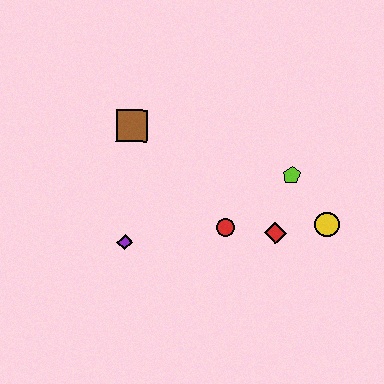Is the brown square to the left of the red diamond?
Yes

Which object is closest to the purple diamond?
The red circle is closest to the purple diamond.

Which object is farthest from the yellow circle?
The brown square is farthest from the yellow circle.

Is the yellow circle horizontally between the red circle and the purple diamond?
No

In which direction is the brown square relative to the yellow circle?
The brown square is to the left of the yellow circle.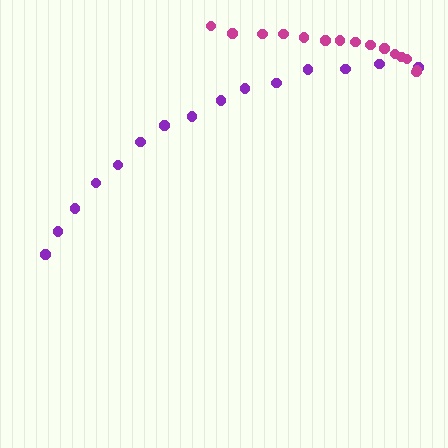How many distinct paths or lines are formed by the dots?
There are 2 distinct paths.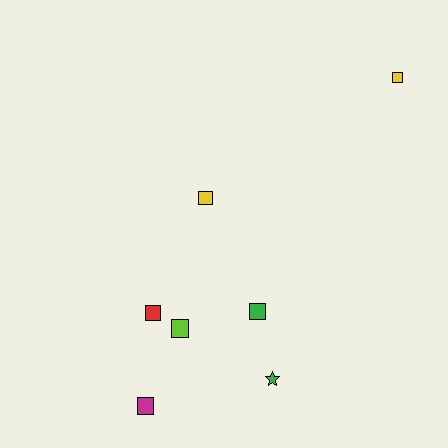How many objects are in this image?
There are 7 objects.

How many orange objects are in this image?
There are no orange objects.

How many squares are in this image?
There are 6 squares.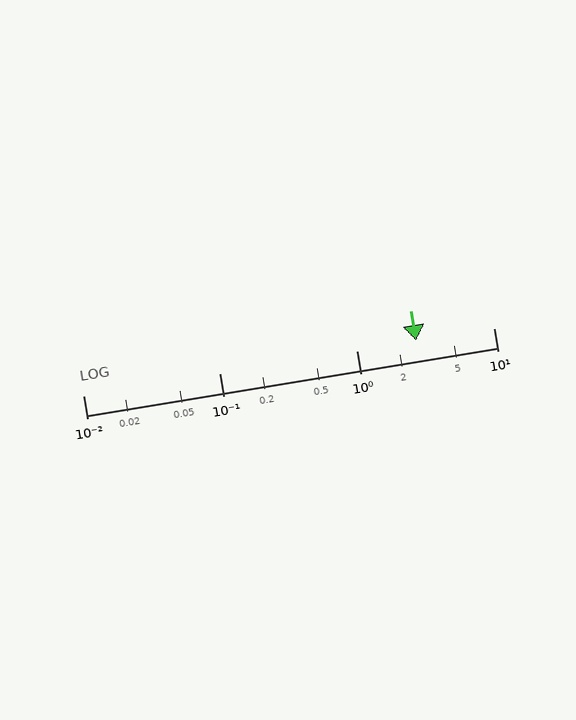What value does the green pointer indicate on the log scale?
The pointer indicates approximately 2.7.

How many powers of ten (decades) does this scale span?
The scale spans 3 decades, from 0.01 to 10.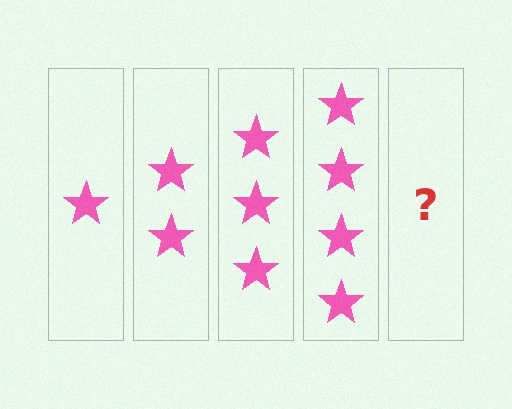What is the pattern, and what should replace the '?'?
The pattern is that each step adds one more star. The '?' should be 5 stars.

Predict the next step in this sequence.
The next step is 5 stars.